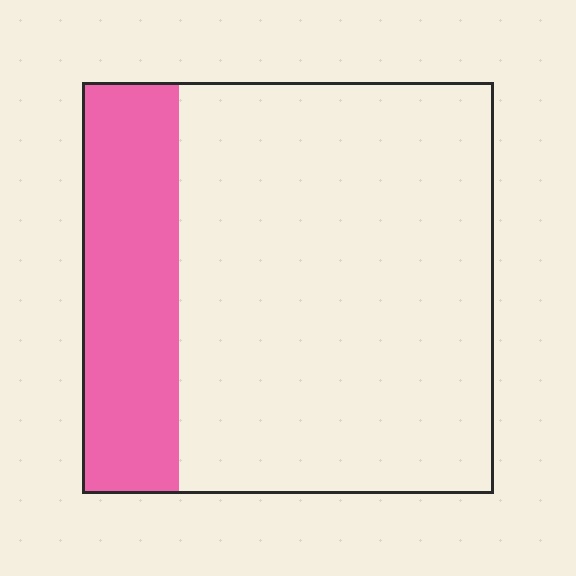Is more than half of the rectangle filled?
No.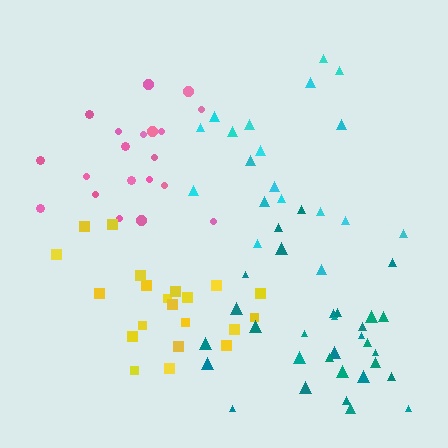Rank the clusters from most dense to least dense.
teal, yellow, pink, cyan.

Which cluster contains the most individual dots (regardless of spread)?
Teal (31).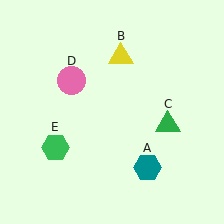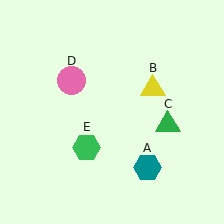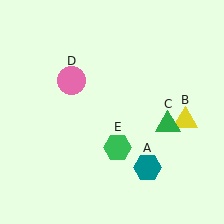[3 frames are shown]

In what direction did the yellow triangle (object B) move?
The yellow triangle (object B) moved down and to the right.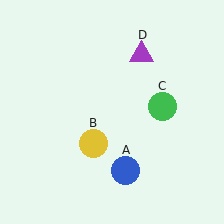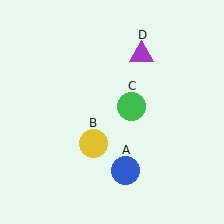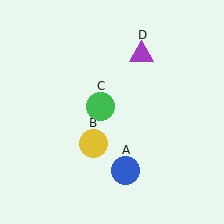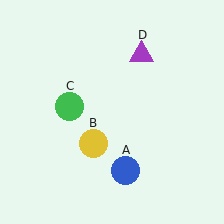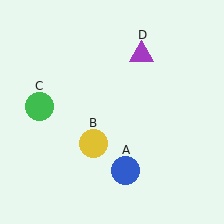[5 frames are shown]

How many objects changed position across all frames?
1 object changed position: green circle (object C).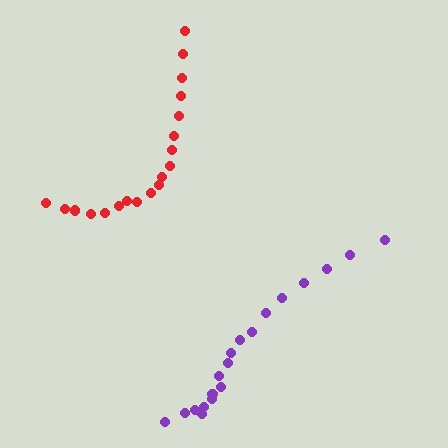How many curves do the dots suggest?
There are 2 distinct paths.